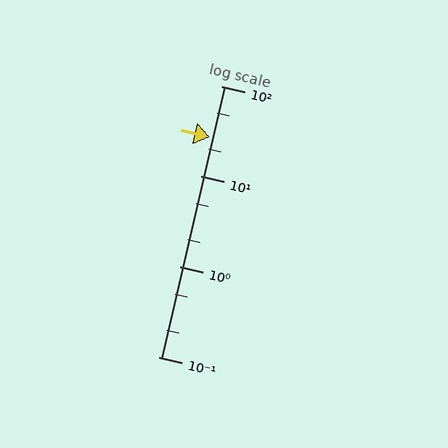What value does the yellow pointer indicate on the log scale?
The pointer indicates approximately 27.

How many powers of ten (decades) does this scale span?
The scale spans 3 decades, from 0.1 to 100.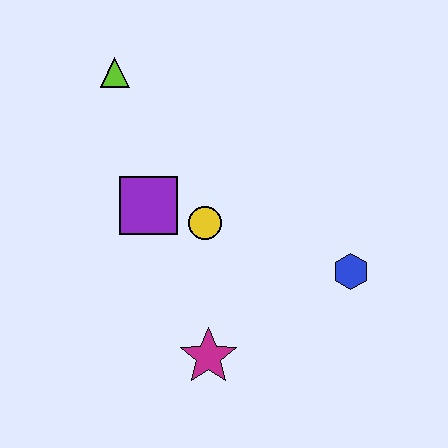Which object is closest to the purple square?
The yellow circle is closest to the purple square.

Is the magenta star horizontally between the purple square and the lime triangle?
No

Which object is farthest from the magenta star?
The lime triangle is farthest from the magenta star.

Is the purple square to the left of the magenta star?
Yes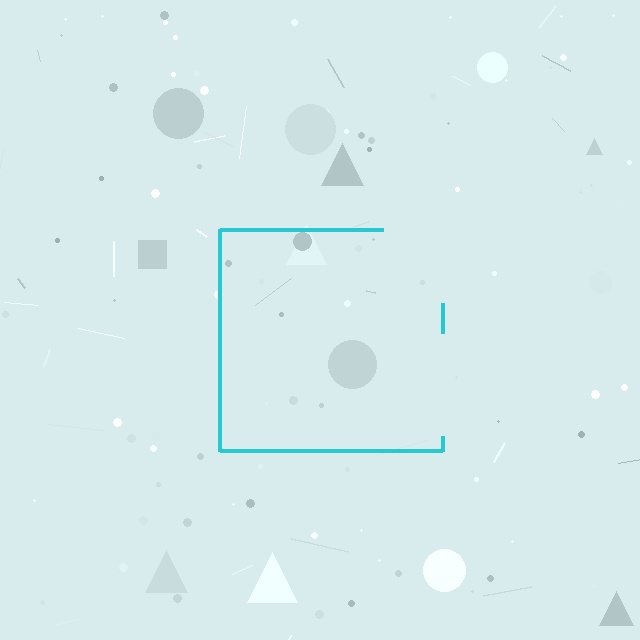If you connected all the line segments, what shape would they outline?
They would outline a square.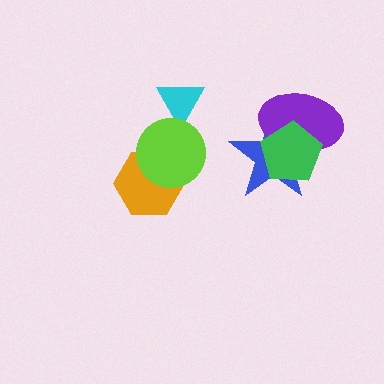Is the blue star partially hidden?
Yes, it is partially covered by another shape.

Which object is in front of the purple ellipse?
The green pentagon is in front of the purple ellipse.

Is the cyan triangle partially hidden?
Yes, it is partially covered by another shape.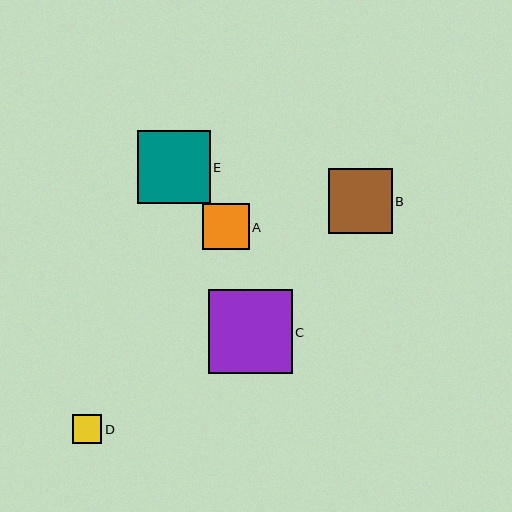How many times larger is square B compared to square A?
Square B is approximately 1.4 times the size of square A.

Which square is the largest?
Square C is the largest with a size of approximately 84 pixels.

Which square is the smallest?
Square D is the smallest with a size of approximately 29 pixels.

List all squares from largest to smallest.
From largest to smallest: C, E, B, A, D.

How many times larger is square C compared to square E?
Square C is approximately 1.1 times the size of square E.